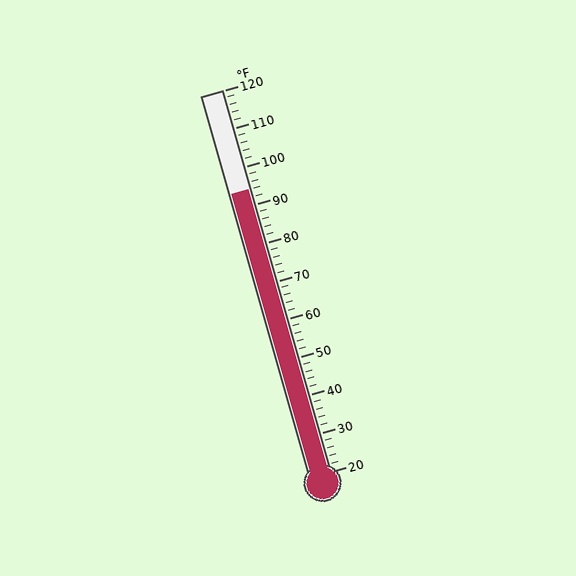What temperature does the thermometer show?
The thermometer shows approximately 94°F.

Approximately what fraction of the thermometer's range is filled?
The thermometer is filled to approximately 75% of its range.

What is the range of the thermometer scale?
The thermometer scale ranges from 20°F to 120°F.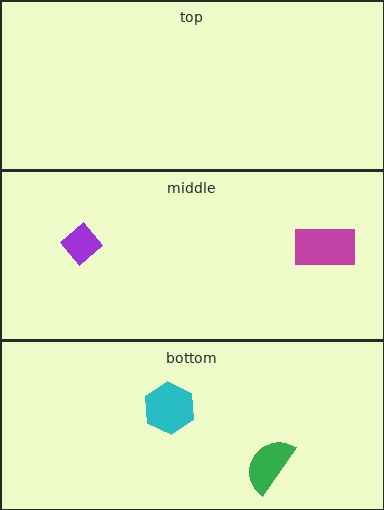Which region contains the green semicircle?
The bottom region.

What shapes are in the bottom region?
The green semicircle, the cyan hexagon.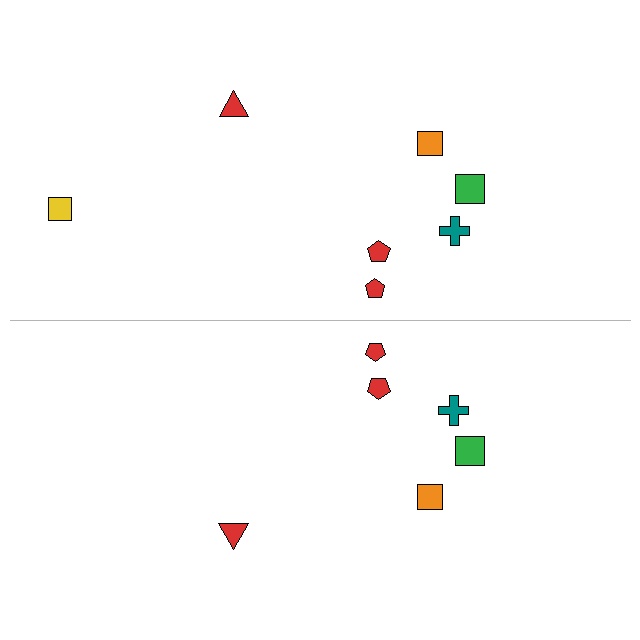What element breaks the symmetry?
A yellow square is missing from the bottom side.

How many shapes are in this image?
There are 13 shapes in this image.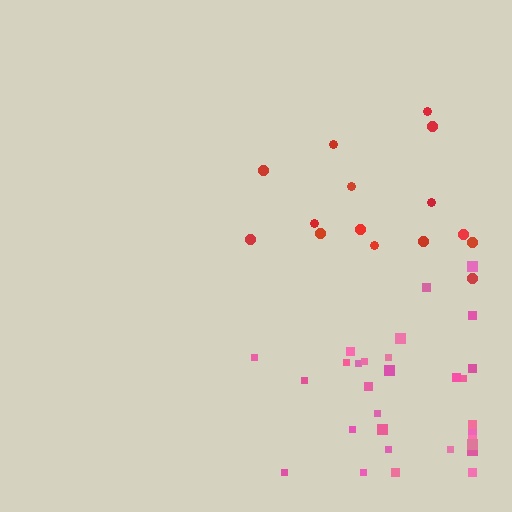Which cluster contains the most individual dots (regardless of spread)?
Pink (30).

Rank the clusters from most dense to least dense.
pink, red.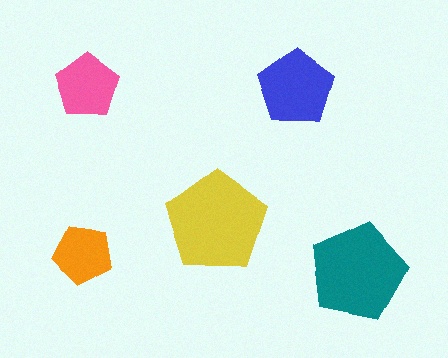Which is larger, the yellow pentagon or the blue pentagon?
The yellow one.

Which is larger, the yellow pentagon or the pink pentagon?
The yellow one.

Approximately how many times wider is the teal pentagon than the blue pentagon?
About 1.5 times wider.